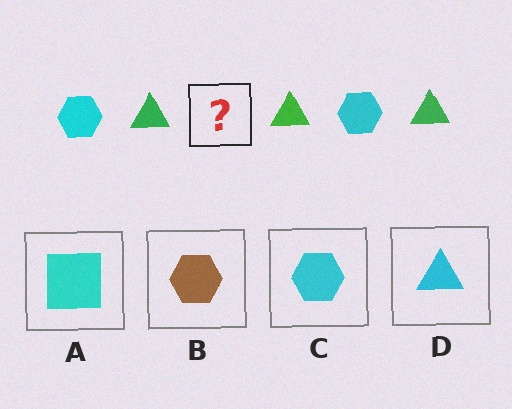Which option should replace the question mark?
Option C.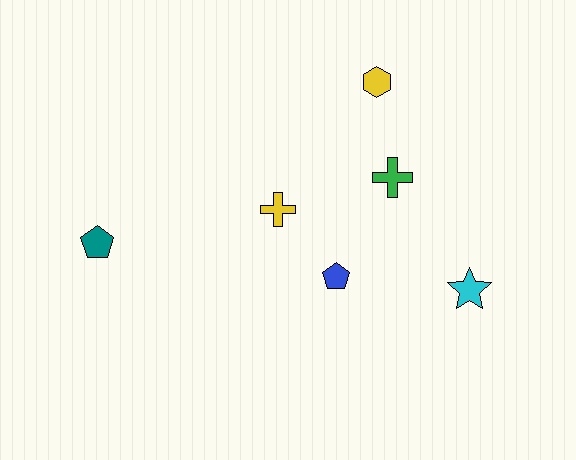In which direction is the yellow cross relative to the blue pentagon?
The yellow cross is above the blue pentagon.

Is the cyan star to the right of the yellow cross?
Yes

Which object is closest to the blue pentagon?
The yellow cross is closest to the blue pentagon.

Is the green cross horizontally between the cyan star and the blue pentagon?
Yes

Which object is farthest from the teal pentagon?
The cyan star is farthest from the teal pentagon.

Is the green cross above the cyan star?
Yes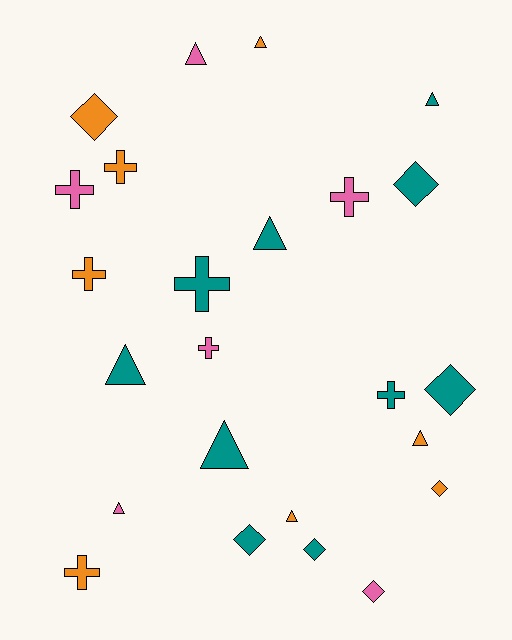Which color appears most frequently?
Teal, with 10 objects.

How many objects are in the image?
There are 24 objects.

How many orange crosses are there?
There are 3 orange crosses.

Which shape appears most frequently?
Triangle, with 9 objects.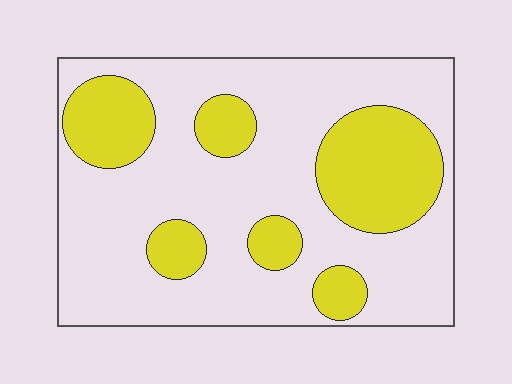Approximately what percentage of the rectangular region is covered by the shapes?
Approximately 30%.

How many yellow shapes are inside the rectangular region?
6.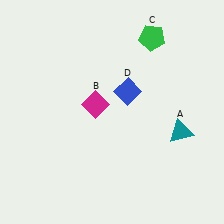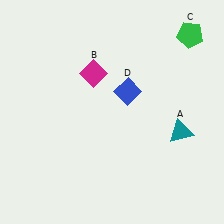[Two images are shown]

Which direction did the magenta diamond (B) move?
The magenta diamond (B) moved up.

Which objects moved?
The objects that moved are: the magenta diamond (B), the green pentagon (C).